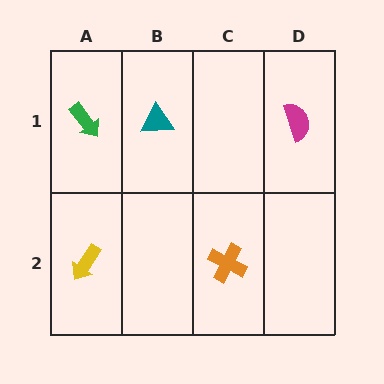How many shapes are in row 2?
2 shapes.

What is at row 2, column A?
A yellow arrow.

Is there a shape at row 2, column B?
No, that cell is empty.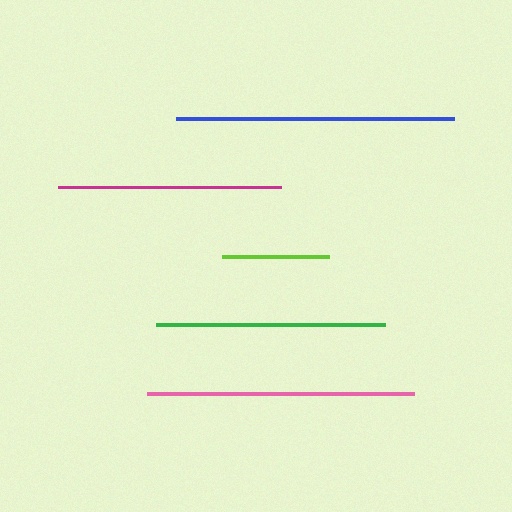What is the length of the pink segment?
The pink segment is approximately 266 pixels long.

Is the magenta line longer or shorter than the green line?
The green line is longer than the magenta line.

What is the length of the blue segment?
The blue segment is approximately 278 pixels long.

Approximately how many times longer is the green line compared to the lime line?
The green line is approximately 2.1 times the length of the lime line.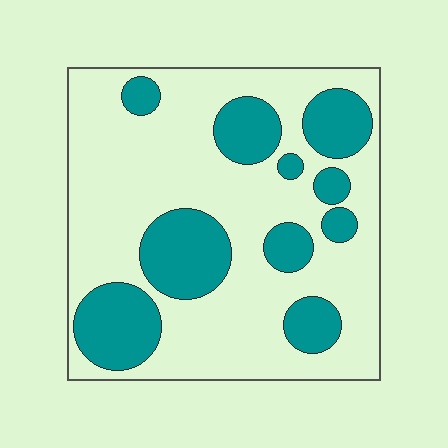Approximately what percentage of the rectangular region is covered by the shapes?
Approximately 30%.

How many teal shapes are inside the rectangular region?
10.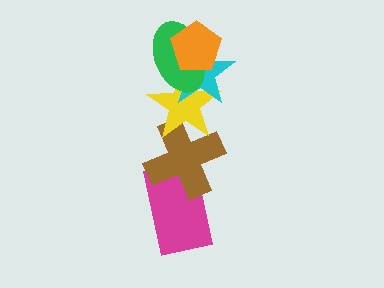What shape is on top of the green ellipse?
The orange pentagon is on top of the green ellipse.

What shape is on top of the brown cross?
The yellow star is on top of the brown cross.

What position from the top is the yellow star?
The yellow star is 4th from the top.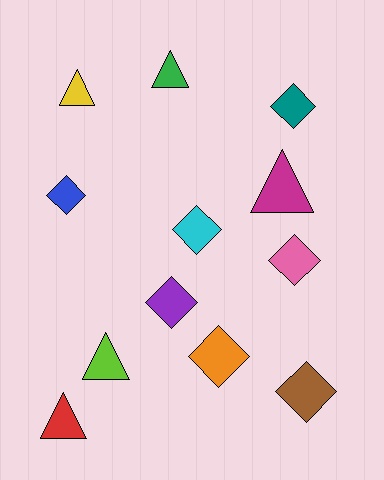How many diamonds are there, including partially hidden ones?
There are 7 diamonds.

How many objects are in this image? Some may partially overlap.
There are 12 objects.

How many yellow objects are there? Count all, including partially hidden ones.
There is 1 yellow object.